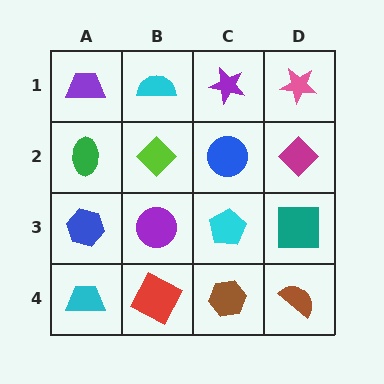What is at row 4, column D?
A brown semicircle.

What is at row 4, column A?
A cyan trapezoid.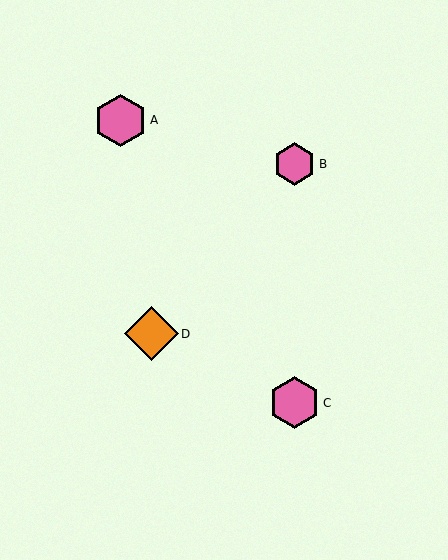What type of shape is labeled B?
Shape B is a pink hexagon.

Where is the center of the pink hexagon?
The center of the pink hexagon is at (295, 164).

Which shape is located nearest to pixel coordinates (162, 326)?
The orange diamond (labeled D) at (152, 334) is nearest to that location.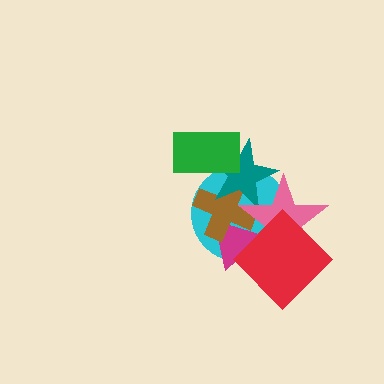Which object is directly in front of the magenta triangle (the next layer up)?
The brown cross is directly in front of the magenta triangle.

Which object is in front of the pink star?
The red diamond is in front of the pink star.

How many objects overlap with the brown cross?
4 objects overlap with the brown cross.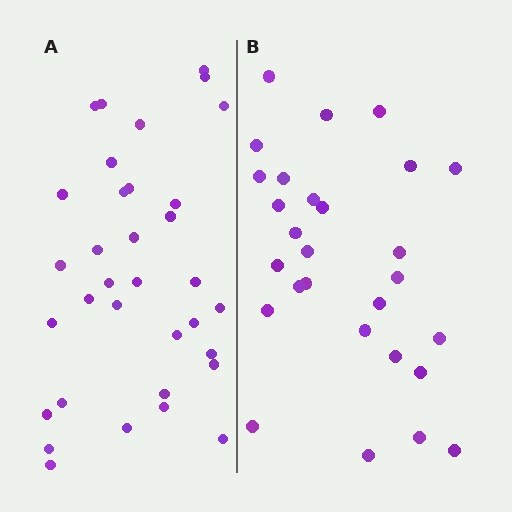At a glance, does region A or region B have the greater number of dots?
Region A (the left region) has more dots.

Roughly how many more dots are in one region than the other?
Region A has about 6 more dots than region B.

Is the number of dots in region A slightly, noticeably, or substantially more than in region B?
Region A has only slightly more — the two regions are fairly close. The ratio is roughly 1.2 to 1.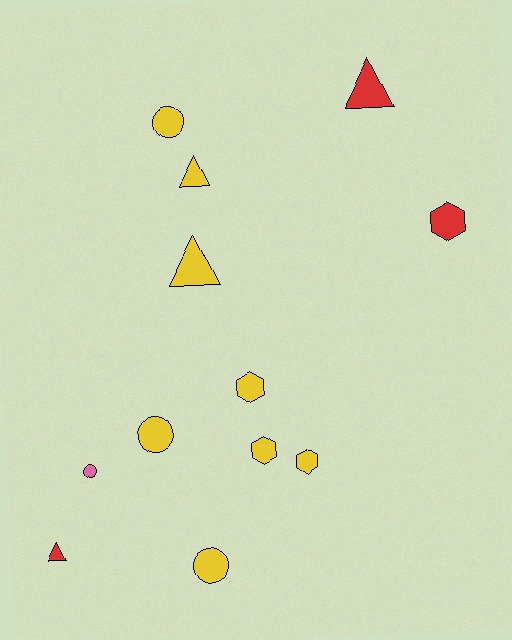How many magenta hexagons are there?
There are no magenta hexagons.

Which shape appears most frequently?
Triangle, with 4 objects.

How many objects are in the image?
There are 12 objects.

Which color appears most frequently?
Yellow, with 8 objects.